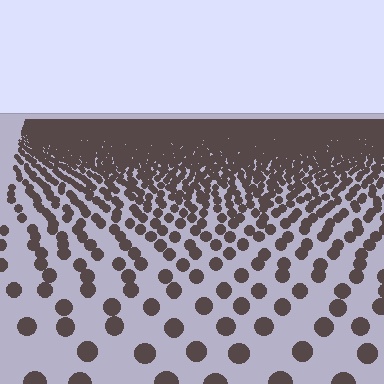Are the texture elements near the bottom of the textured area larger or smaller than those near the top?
Larger. Near the bottom, elements are closer to the viewer and appear at a bigger on-screen size.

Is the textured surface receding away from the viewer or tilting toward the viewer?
The surface is receding away from the viewer. Texture elements get smaller and denser toward the top.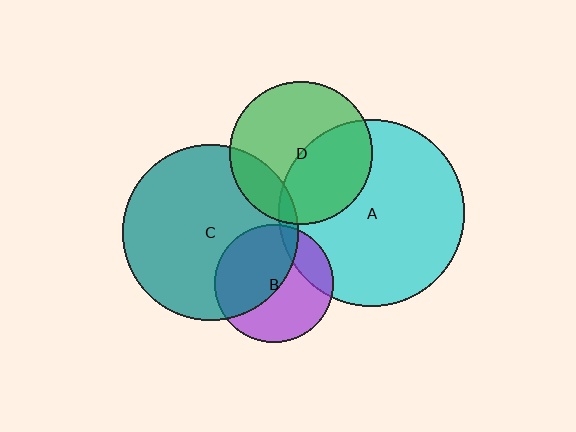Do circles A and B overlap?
Yes.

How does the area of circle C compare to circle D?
Approximately 1.5 times.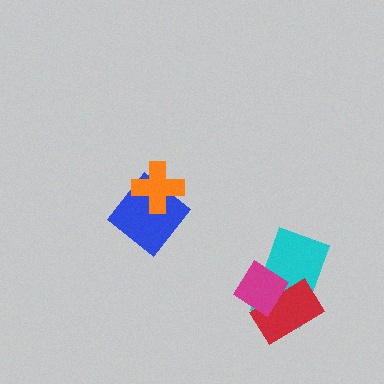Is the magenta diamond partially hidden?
No, no other shape covers it.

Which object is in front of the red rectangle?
The magenta diamond is in front of the red rectangle.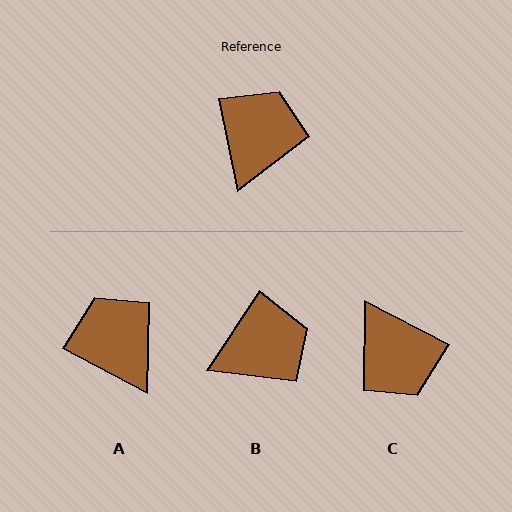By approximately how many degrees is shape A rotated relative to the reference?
Approximately 51 degrees counter-clockwise.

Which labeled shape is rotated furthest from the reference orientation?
C, about 129 degrees away.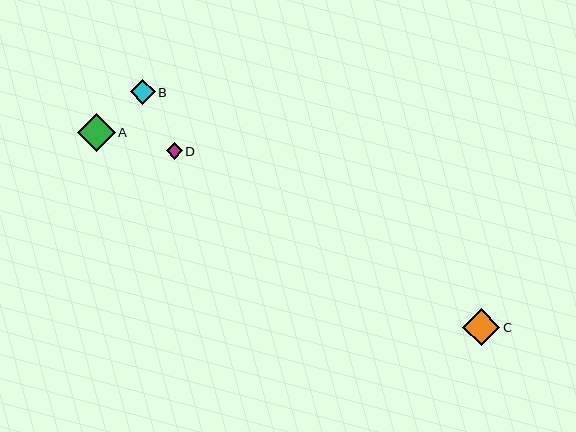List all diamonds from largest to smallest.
From largest to smallest: A, C, B, D.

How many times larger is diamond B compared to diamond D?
Diamond B is approximately 1.5 times the size of diamond D.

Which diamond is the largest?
Diamond A is the largest with a size of approximately 37 pixels.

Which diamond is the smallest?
Diamond D is the smallest with a size of approximately 16 pixels.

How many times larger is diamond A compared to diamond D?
Diamond A is approximately 2.3 times the size of diamond D.